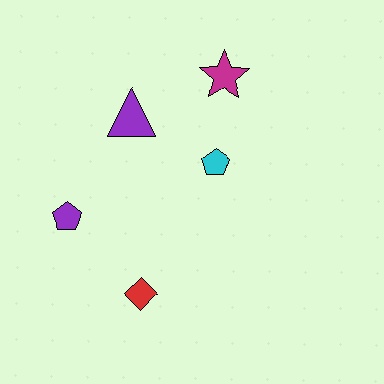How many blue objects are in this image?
There are no blue objects.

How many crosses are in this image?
There are no crosses.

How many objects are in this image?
There are 5 objects.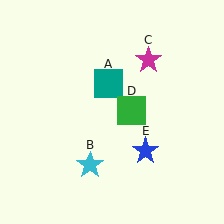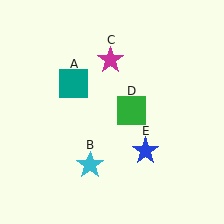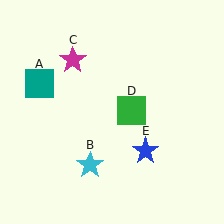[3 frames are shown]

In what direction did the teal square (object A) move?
The teal square (object A) moved left.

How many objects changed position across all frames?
2 objects changed position: teal square (object A), magenta star (object C).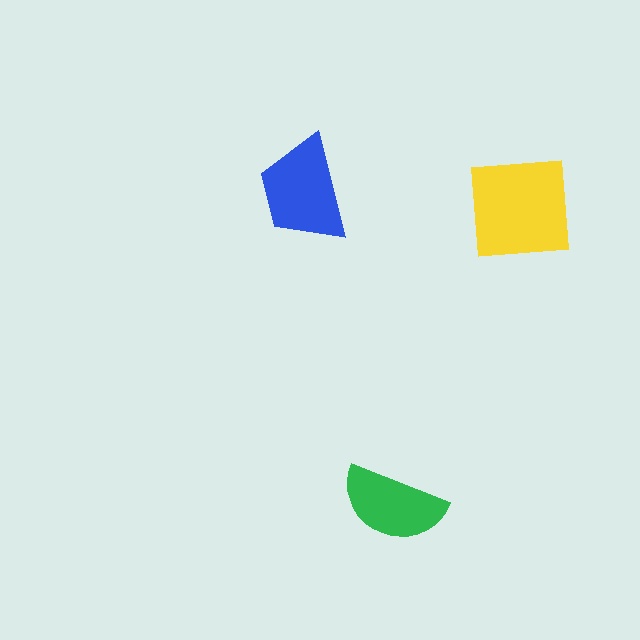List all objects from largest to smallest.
The yellow square, the blue trapezoid, the green semicircle.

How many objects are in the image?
There are 3 objects in the image.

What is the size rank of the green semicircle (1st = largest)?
3rd.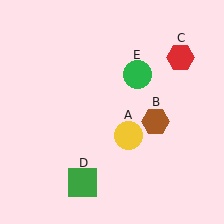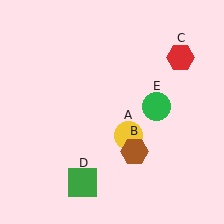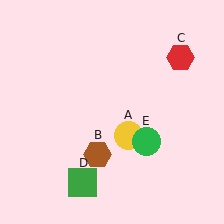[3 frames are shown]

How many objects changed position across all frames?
2 objects changed position: brown hexagon (object B), green circle (object E).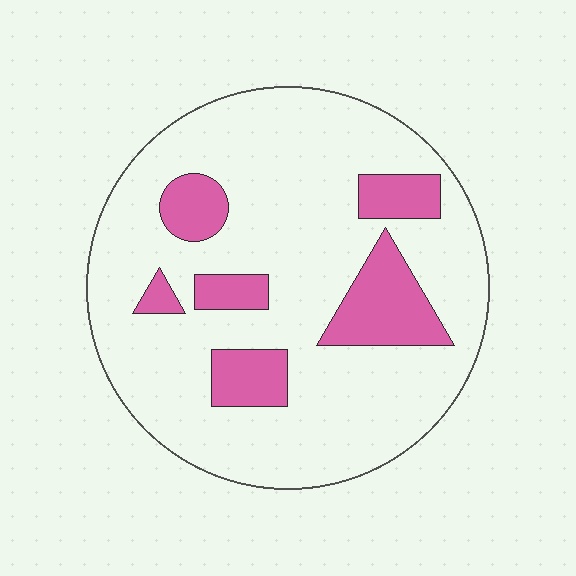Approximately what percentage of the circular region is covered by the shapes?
Approximately 20%.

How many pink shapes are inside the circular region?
6.